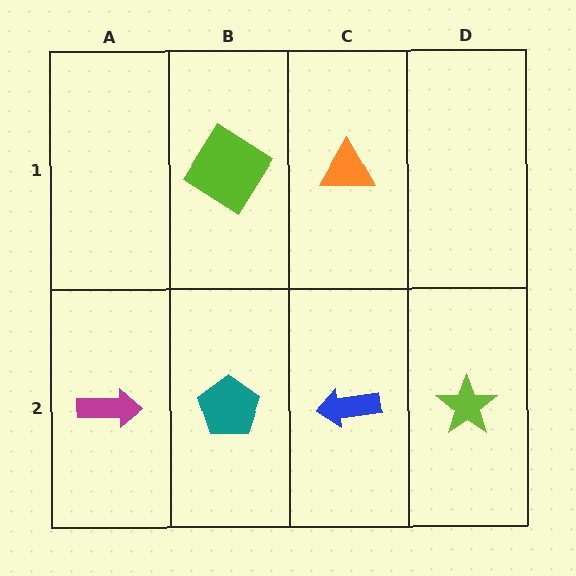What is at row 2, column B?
A teal pentagon.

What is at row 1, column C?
An orange triangle.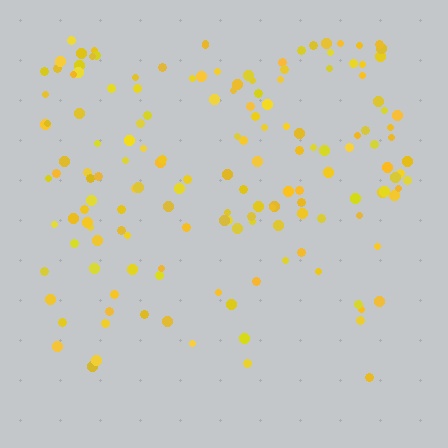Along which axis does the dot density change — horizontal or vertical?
Vertical.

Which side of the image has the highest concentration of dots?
The top.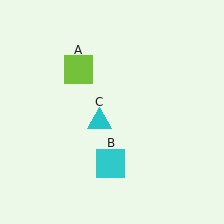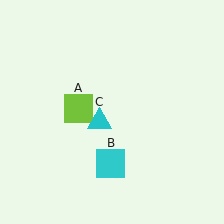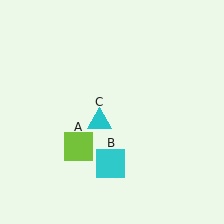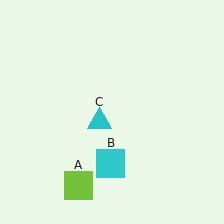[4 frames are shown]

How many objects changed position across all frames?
1 object changed position: lime square (object A).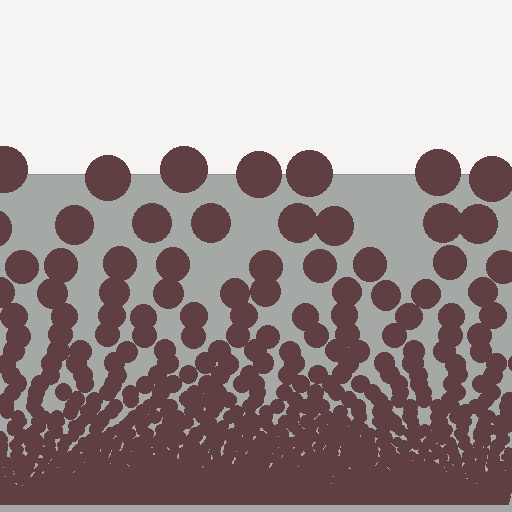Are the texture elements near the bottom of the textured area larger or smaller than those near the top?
Smaller. The gradient is inverted — elements near the bottom are smaller and denser.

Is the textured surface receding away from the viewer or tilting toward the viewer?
The surface appears to tilt toward the viewer. Texture elements get larger and sparser toward the top.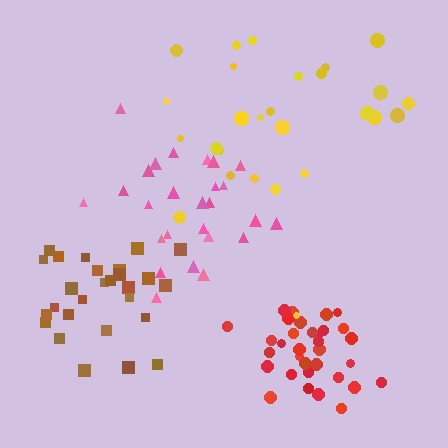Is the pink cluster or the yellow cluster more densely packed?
Pink.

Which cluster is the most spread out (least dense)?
Yellow.